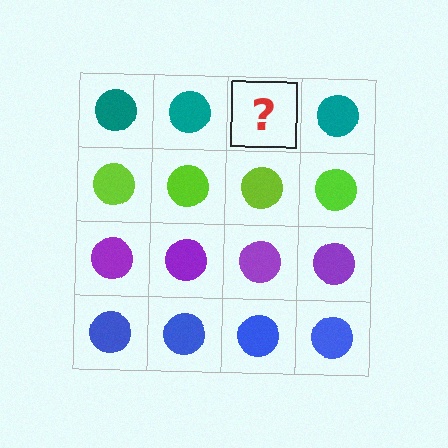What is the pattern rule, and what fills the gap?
The rule is that each row has a consistent color. The gap should be filled with a teal circle.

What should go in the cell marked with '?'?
The missing cell should contain a teal circle.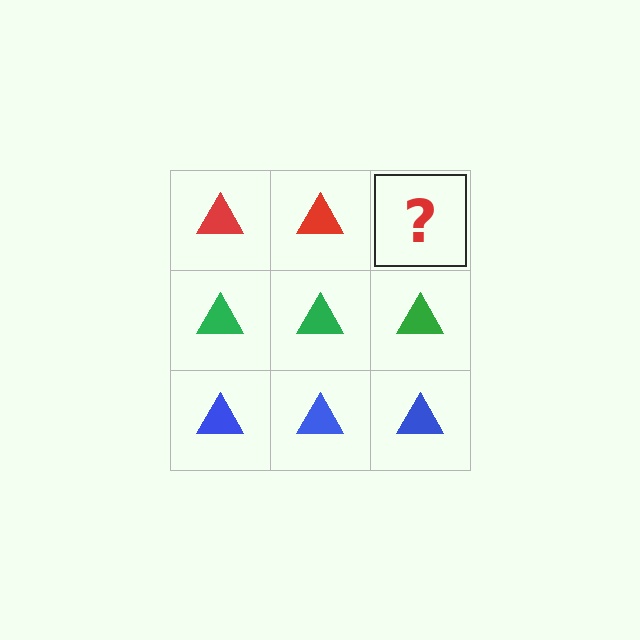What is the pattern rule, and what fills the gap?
The rule is that each row has a consistent color. The gap should be filled with a red triangle.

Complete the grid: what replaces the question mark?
The question mark should be replaced with a red triangle.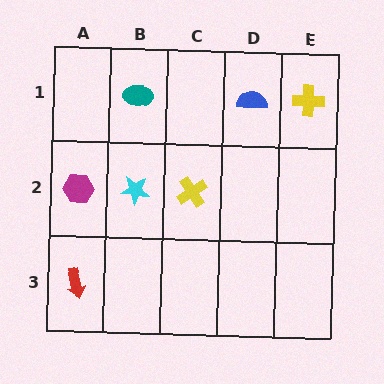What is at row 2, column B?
A cyan star.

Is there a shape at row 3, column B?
No, that cell is empty.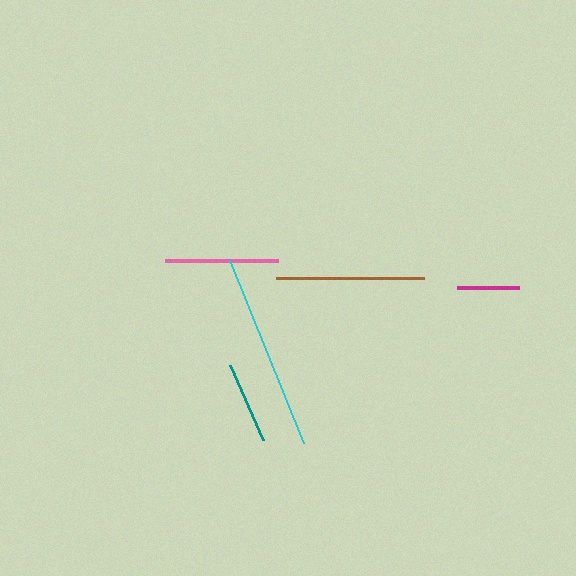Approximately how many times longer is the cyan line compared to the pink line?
The cyan line is approximately 1.8 times the length of the pink line.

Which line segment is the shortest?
The magenta line is the shortest at approximately 62 pixels.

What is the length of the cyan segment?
The cyan segment is approximately 198 pixels long.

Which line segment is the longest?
The cyan line is the longest at approximately 198 pixels.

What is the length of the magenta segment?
The magenta segment is approximately 62 pixels long.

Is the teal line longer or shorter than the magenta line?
The teal line is longer than the magenta line.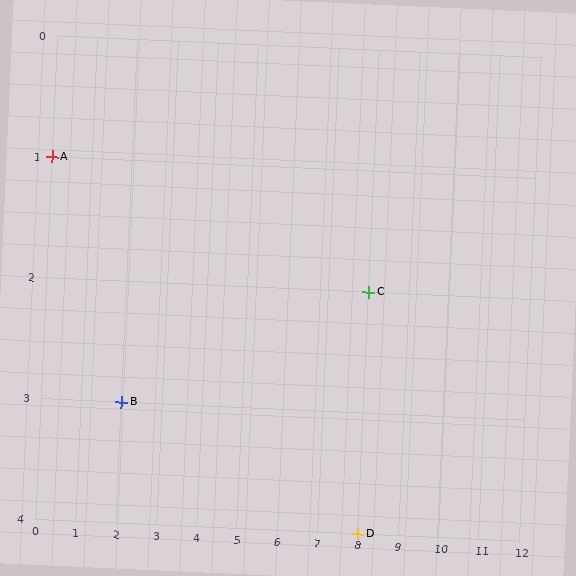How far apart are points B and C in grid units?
Points B and C are 6 columns and 1 row apart (about 6.1 grid units diagonally).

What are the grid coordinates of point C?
Point C is at grid coordinates (8, 2).